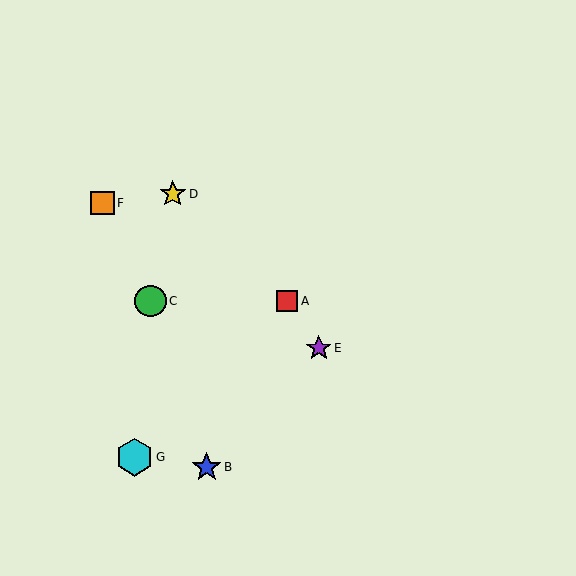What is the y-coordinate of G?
Object G is at y≈457.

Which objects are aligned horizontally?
Objects A, C are aligned horizontally.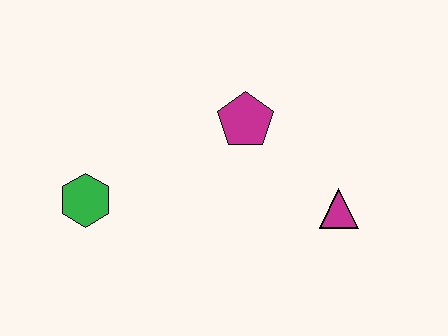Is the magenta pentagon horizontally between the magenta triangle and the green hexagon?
Yes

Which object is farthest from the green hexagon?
The magenta triangle is farthest from the green hexagon.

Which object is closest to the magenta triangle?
The magenta pentagon is closest to the magenta triangle.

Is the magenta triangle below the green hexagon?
Yes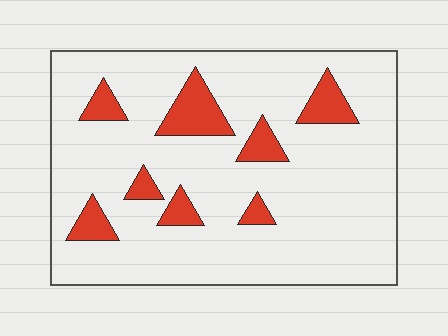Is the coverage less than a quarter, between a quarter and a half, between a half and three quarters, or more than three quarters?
Less than a quarter.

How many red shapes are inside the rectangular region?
8.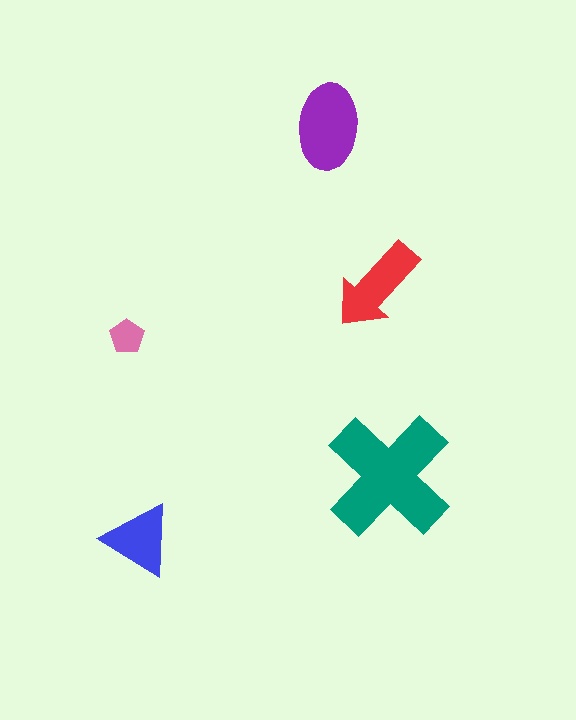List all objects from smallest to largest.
The pink pentagon, the blue triangle, the red arrow, the purple ellipse, the teal cross.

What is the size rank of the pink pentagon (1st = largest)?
5th.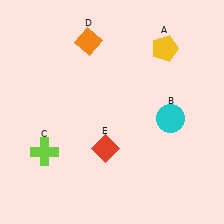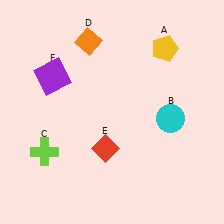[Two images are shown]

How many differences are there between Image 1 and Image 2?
There is 1 difference between the two images.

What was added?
A purple square (F) was added in Image 2.